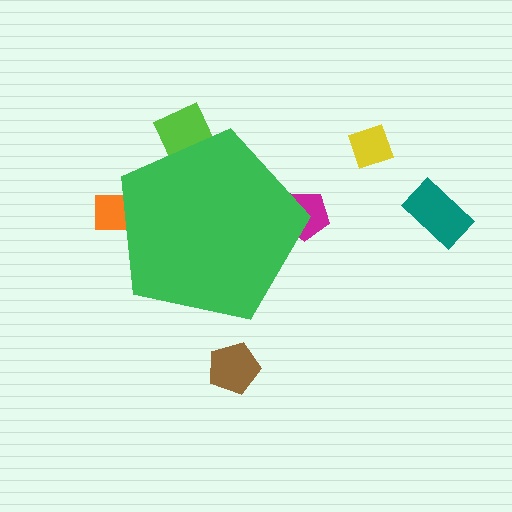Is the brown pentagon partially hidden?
No, the brown pentagon is fully visible.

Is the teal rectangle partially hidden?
No, the teal rectangle is fully visible.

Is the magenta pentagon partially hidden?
Yes, the magenta pentagon is partially hidden behind the green pentagon.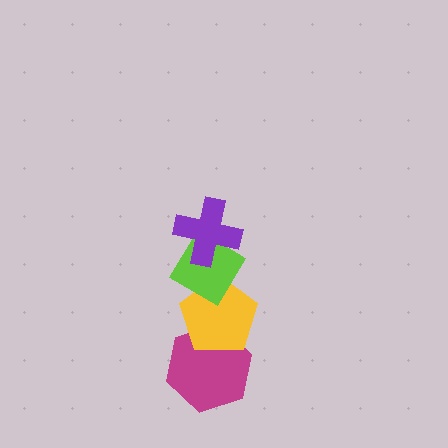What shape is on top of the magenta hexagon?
The yellow pentagon is on top of the magenta hexagon.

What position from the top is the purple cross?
The purple cross is 1st from the top.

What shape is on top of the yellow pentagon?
The lime diamond is on top of the yellow pentagon.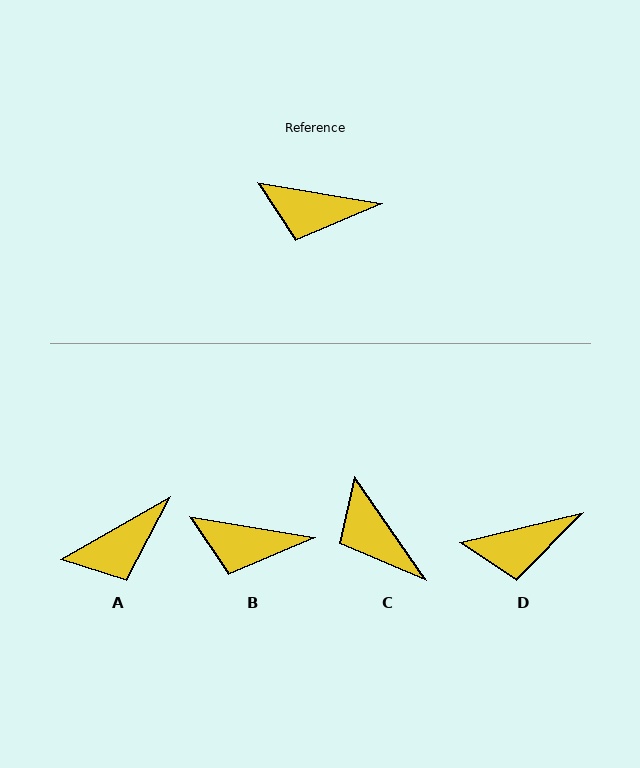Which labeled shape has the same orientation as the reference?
B.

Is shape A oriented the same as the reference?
No, it is off by about 40 degrees.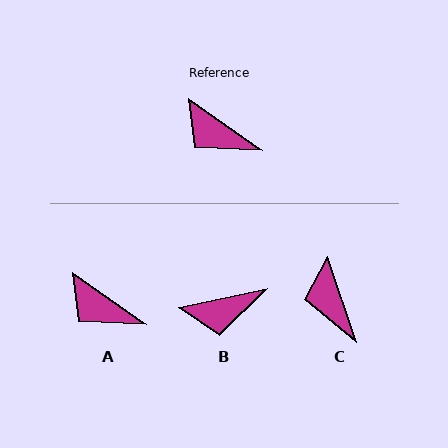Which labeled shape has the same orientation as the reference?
A.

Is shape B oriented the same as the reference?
No, it is off by about 47 degrees.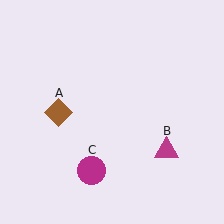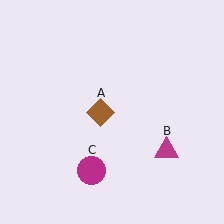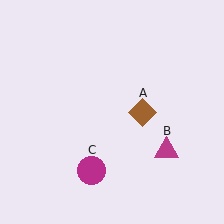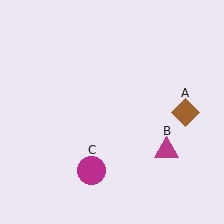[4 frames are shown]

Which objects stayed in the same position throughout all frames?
Magenta triangle (object B) and magenta circle (object C) remained stationary.